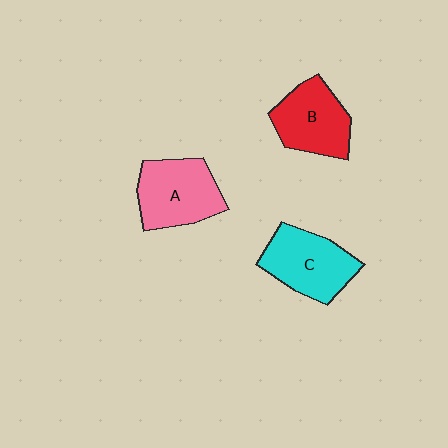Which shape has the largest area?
Shape A (pink).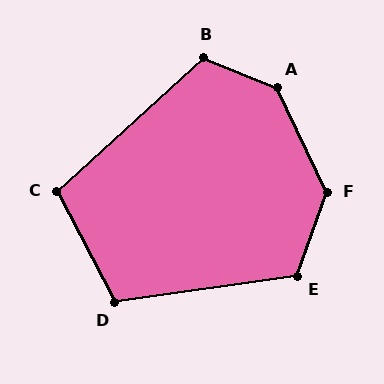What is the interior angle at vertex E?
Approximately 117 degrees (obtuse).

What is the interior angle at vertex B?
Approximately 116 degrees (obtuse).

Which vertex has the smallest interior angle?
C, at approximately 105 degrees.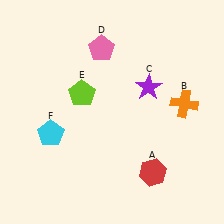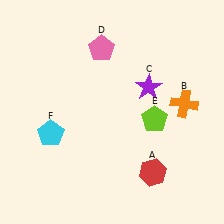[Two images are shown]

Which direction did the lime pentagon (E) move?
The lime pentagon (E) moved right.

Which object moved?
The lime pentagon (E) moved right.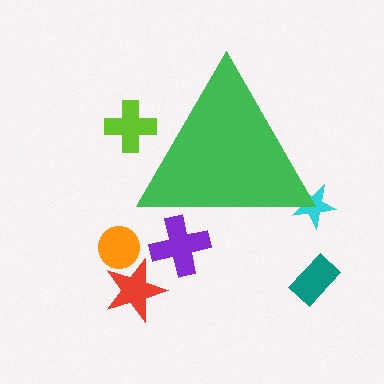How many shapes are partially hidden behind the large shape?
3 shapes are partially hidden.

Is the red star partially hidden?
No, the red star is fully visible.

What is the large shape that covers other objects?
A green triangle.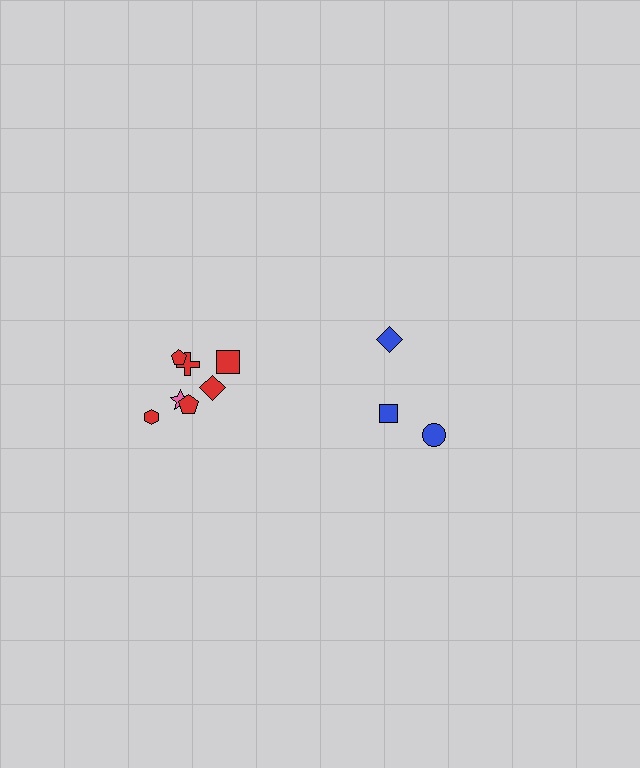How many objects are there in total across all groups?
There are 10 objects.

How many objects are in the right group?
There are 3 objects.